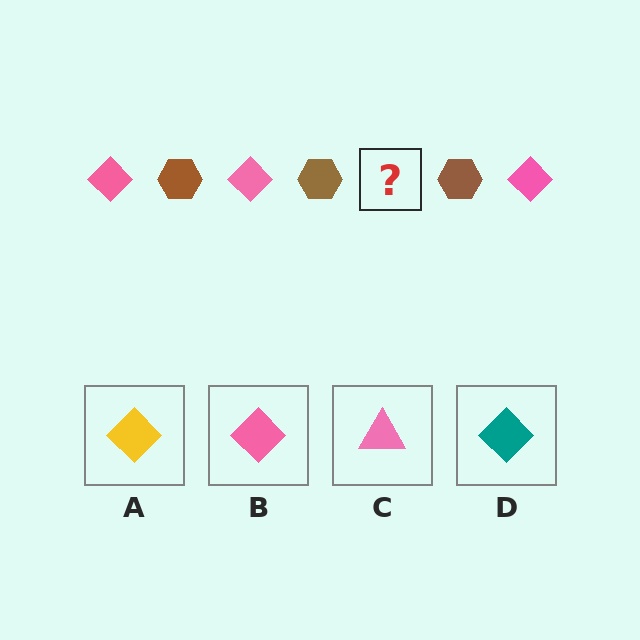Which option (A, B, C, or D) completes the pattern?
B.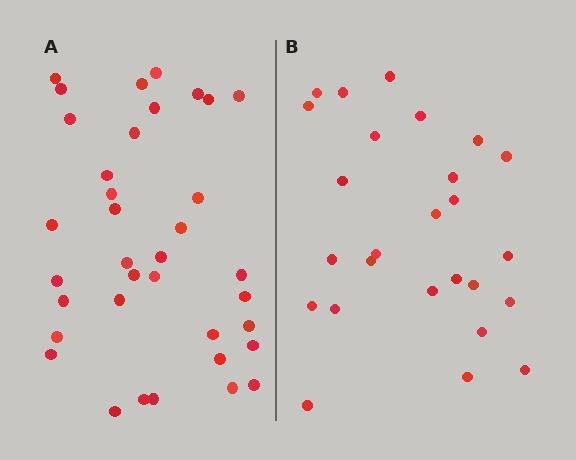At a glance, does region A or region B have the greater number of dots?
Region A (the left region) has more dots.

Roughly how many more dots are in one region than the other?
Region A has roughly 10 or so more dots than region B.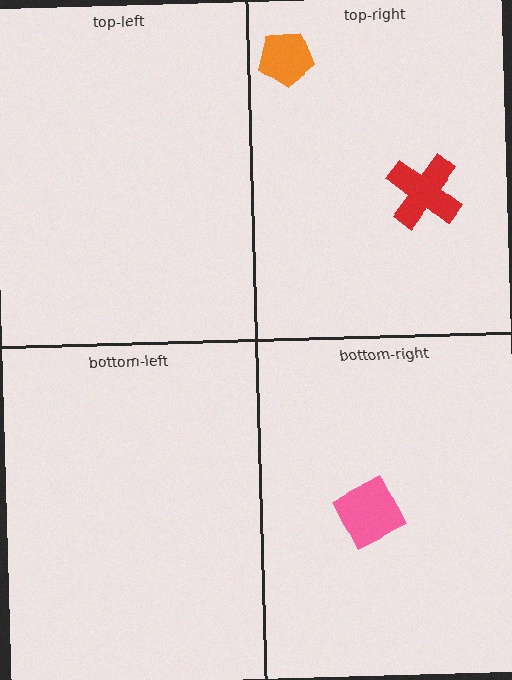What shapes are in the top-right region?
The orange pentagon, the red cross.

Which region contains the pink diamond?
The bottom-right region.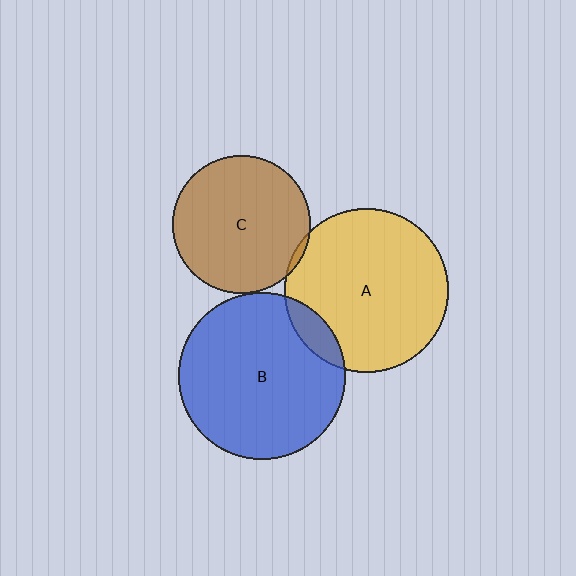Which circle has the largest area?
Circle B (blue).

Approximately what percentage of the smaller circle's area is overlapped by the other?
Approximately 10%.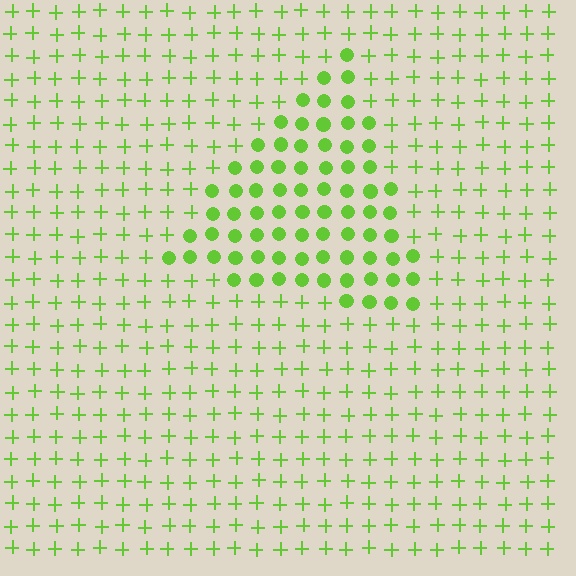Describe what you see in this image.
The image is filled with small lime elements arranged in a uniform grid. A triangle-shaped region contains circles, while the surrounding area contains plus signs. The boundary is defined purely by the change in element shape.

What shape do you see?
I see a triangle.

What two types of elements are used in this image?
The image uses circles inside the triangle region and plus signs outside it.